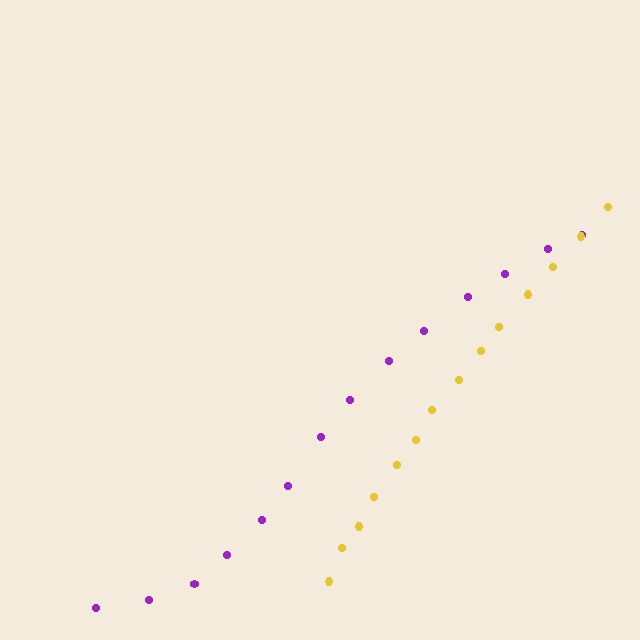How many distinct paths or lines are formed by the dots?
There are 2 distinct paths.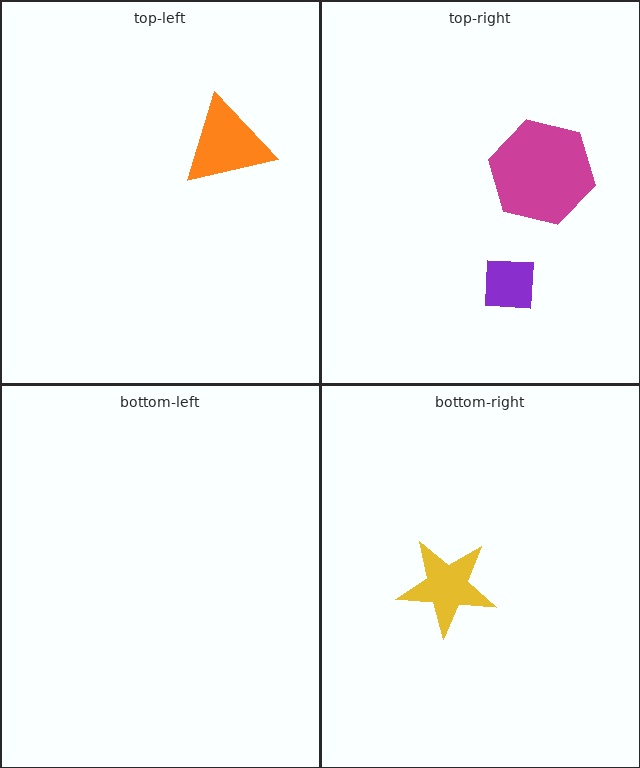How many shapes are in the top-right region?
2.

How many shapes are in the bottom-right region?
1.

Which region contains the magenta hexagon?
The top-right region.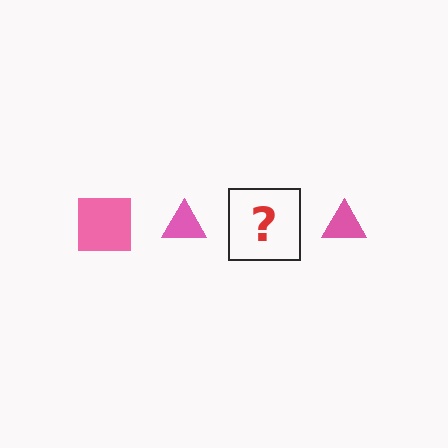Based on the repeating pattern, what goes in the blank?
The blank should be a pink square.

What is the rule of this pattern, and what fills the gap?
The rule is that the pattern cycles through square, triangle shapes in pink. The gap should be filled with a pink square.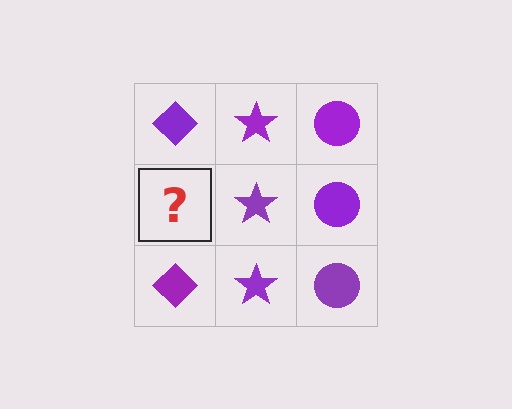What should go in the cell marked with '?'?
The missing cell should contain a purple diamond.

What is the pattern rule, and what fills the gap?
The rule is that each column has a consistent shape. The gap should be filled with a purple diamond.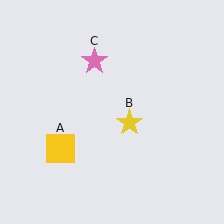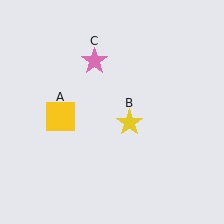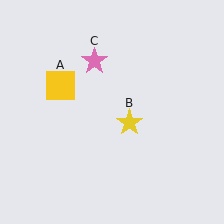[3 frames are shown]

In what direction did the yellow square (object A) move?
The yellow square (object A) moved up.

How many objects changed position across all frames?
1 object changed position: yellow square (object A).